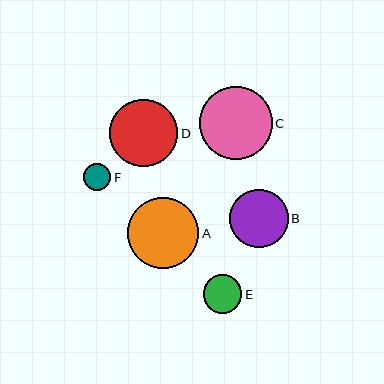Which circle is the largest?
Circle C is the largest with a size of approximately 73 pixels.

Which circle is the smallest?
Circle F is the smallest with a size of approximately 27 pixels.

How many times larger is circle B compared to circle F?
Circle B is approximately 2.2 times the size of circle F.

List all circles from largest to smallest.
From largest to smallest: C, A, D, B, E, F.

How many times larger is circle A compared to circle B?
Circle A is approximately 1.2 times the size of circle B.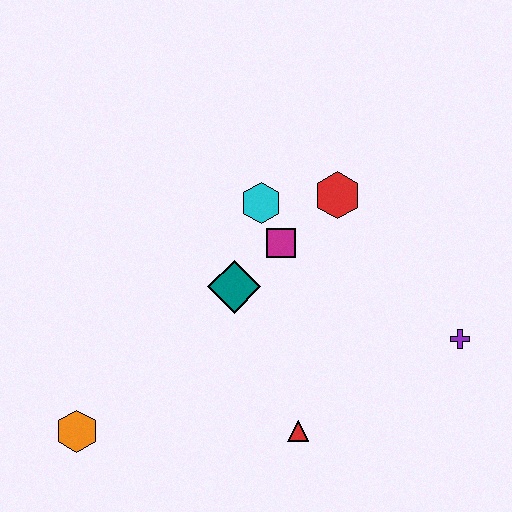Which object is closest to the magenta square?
The cyan hexagon is closest to the magenta square.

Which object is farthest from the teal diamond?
The purple cross is farthest from the teal diamond.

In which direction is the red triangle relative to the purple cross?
The red triangle is to the left of the purple cross.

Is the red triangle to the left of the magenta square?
No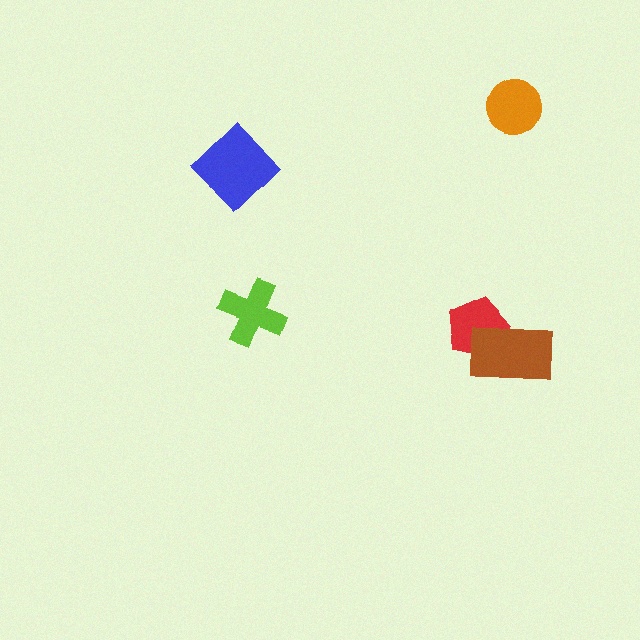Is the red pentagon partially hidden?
Yes, it is partially covered by another shape.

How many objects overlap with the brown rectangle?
1 object overlaps with the brown rectangle.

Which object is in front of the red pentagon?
The brown rectangle is in front of the red pentagon.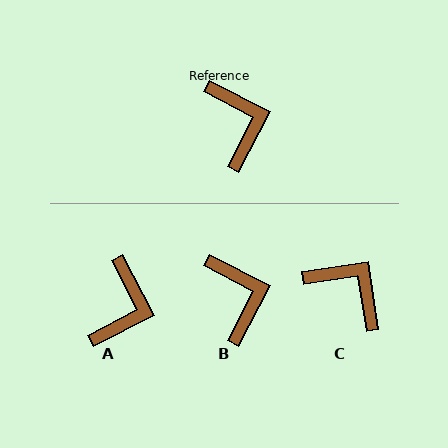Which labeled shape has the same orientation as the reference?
B.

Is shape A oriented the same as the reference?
No, it is off by about 35 degrees.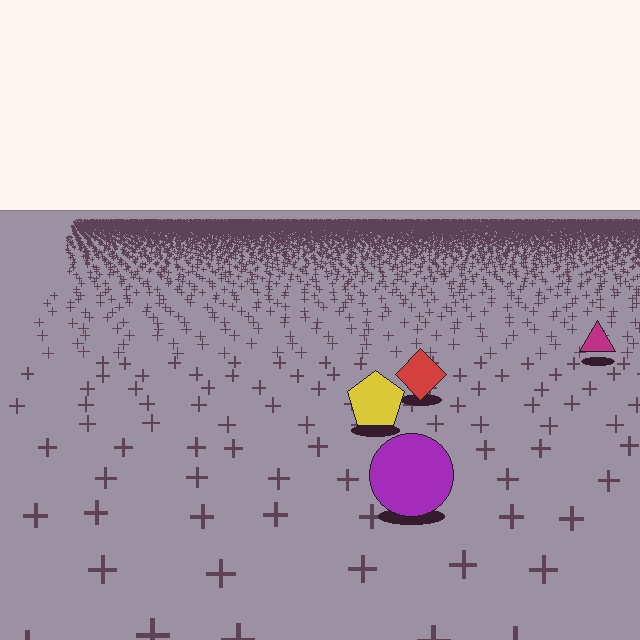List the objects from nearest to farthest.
From nearest to farthest: the purple circle, the yellow pentagon, the red diamond, the magenta triangle.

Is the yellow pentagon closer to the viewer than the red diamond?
Yes. The yellow pentagon is closer — you can tell from the texture gradient: the ground texture is coarser near it.